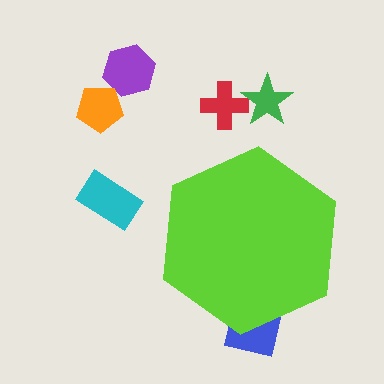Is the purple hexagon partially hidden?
No, the purple hexagon is fully visible.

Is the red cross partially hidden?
No, the red cross is fully visible.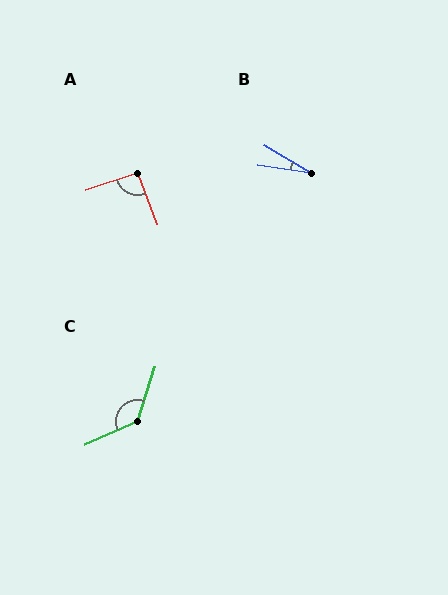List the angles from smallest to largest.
B (22°), A (93°), C (132°).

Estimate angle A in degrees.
Approximately 93 degrees.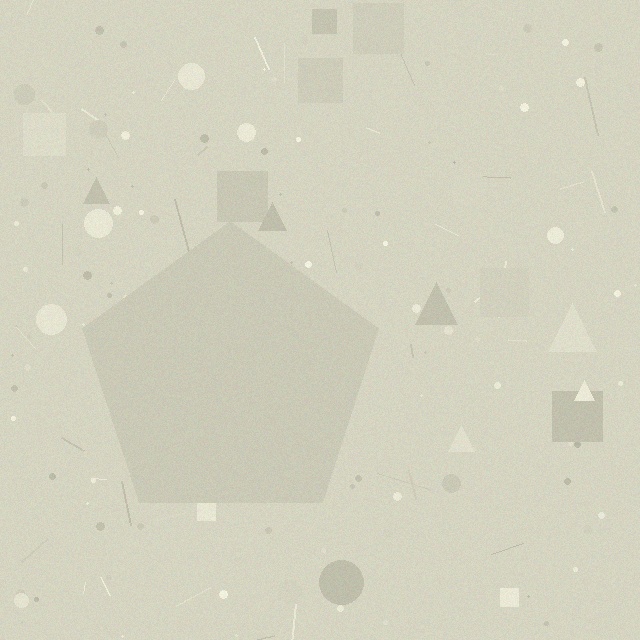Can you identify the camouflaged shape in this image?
The camouflaged shape is a pentagon.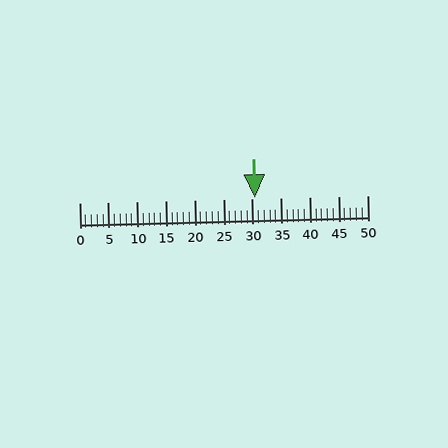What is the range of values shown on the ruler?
The ruler shows values from 0 to 50.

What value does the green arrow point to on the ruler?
The green arrow points to approximately 30.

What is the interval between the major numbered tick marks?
The major tick marks are spaced 5 units apart.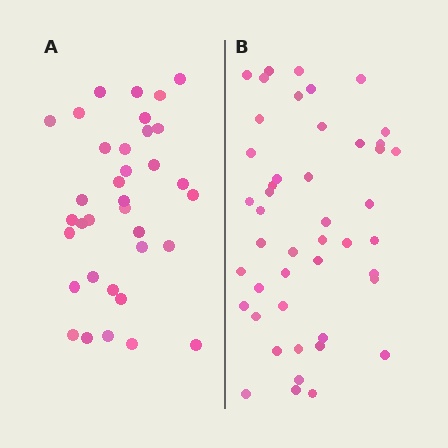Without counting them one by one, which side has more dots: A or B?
Region B (the right region) has more dots.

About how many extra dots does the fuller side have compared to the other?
Region B has roughly 12 or so more dots than region A.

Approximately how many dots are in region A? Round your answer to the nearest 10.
About 40 dots. (The exact count is 35, which rounds to 40.)